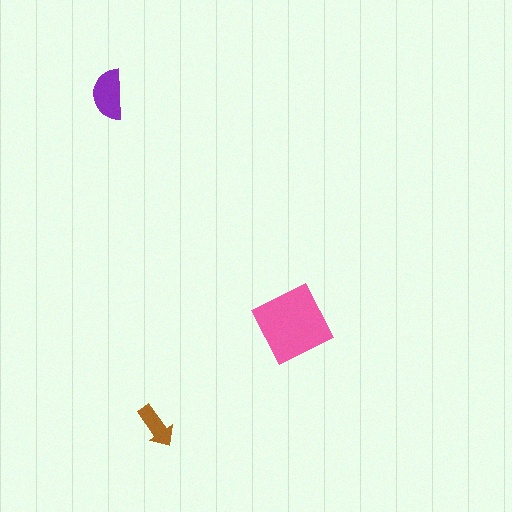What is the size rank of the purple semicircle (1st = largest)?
2nd.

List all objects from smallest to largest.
The brown arrow, the purple semicircle, the pink diamond.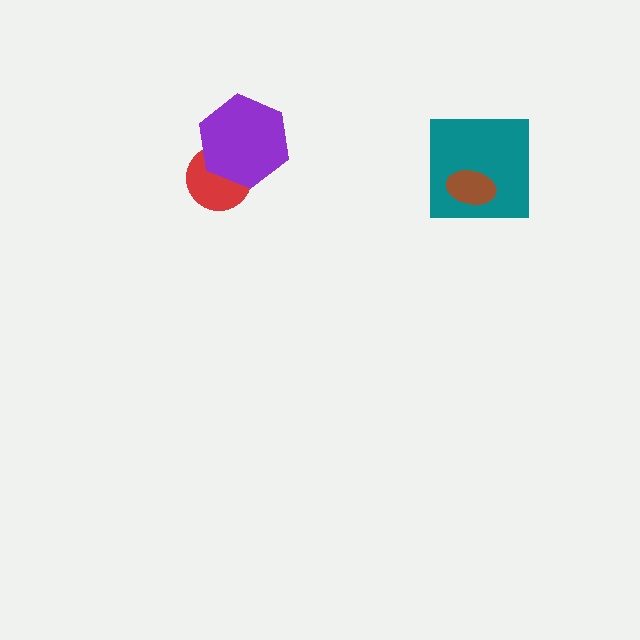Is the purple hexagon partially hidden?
No, no other shape covers it.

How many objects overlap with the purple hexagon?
1 object overlaps with the purple hexagon.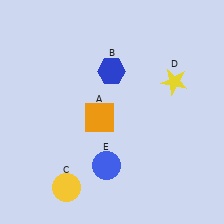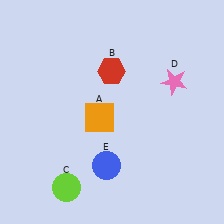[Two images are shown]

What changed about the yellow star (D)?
In Image 1, D is yellow. In Image 2, it changed to pink.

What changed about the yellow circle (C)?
In Image 1, C is yellow. In Image 2, it changed to lime.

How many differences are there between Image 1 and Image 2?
There are 3 differences between the two images.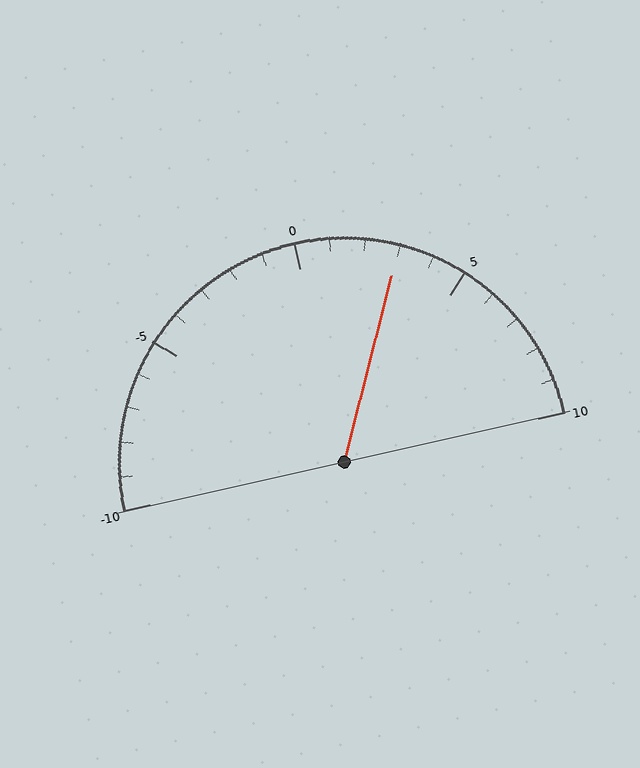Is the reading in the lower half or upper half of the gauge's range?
The reading is in the upper half of the range (-10 to 10).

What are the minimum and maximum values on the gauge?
The gauge ranges from -10 to 10.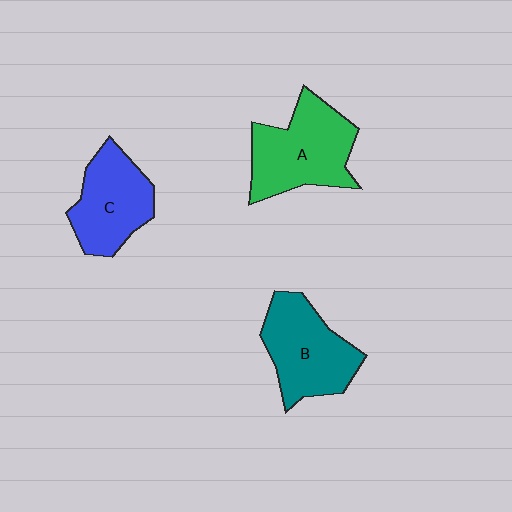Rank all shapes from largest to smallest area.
From largest to smallest: A (green), B (teal), C (blue).